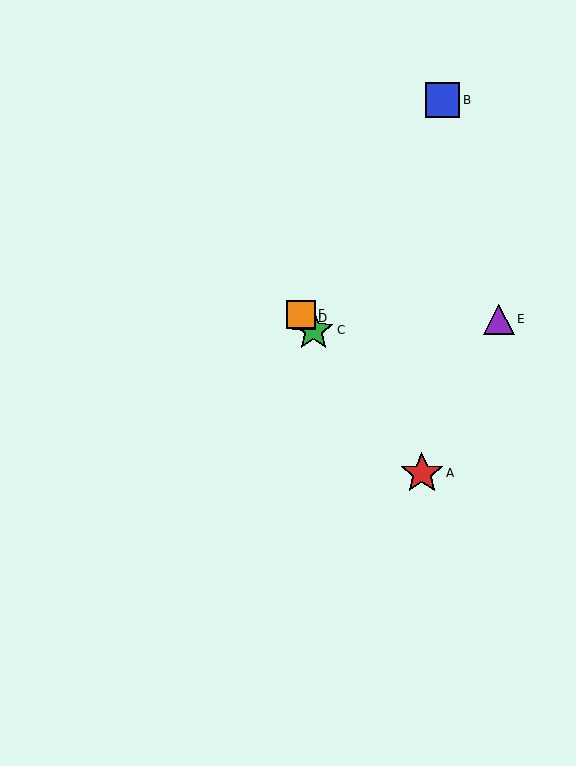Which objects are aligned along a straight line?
Objects A, C, D, F are aligned along a straight line.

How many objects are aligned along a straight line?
4 objects (A, C, D, F) are aligned along a straight line.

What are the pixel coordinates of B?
Object B is at (442, 100).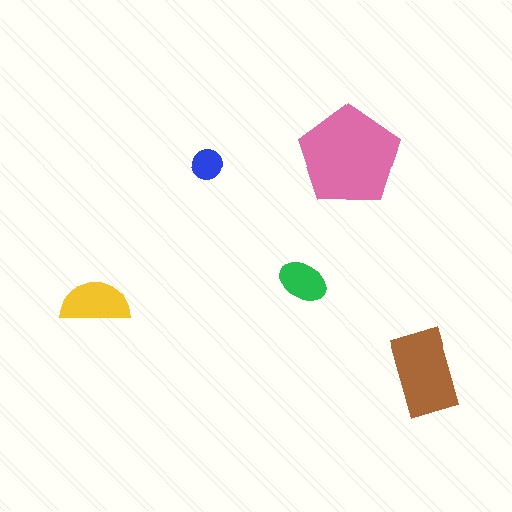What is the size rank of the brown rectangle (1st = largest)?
2nd.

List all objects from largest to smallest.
The pink pentagon, the brown rectangle, the yellow semicircle, the green ellipse, the blue circle.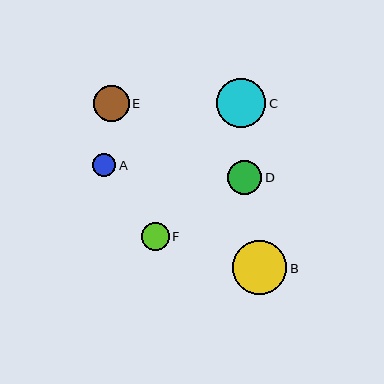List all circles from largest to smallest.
From largest to smallest: B, C, E, D, F, A.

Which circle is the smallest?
Circle A is the smallest with a size of approximately 23 pixels.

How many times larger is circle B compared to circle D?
Circle B is approximately 1.6 times the size of circle D.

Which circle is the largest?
Circle B is the largest with a size of approximately 54 pixels.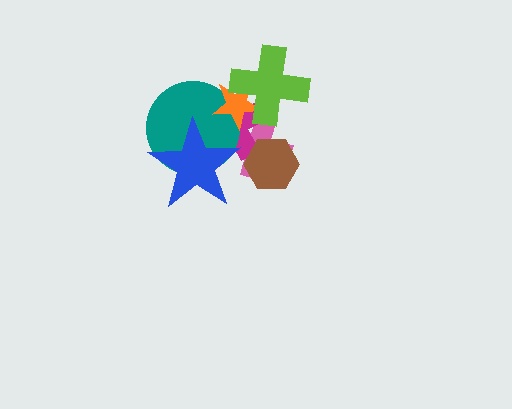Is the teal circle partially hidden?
Yes, it is partially covered by another shape.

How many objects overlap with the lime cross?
3 objects overlap with the lime cross.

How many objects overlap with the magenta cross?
6 objects overlap with the magenta cross.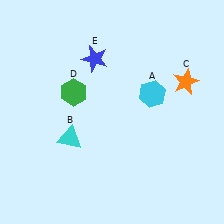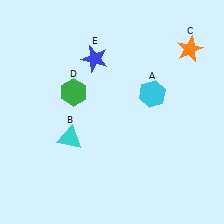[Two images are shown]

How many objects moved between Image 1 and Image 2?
1 object moved between the two images.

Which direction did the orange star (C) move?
The orange star (C) moved up.